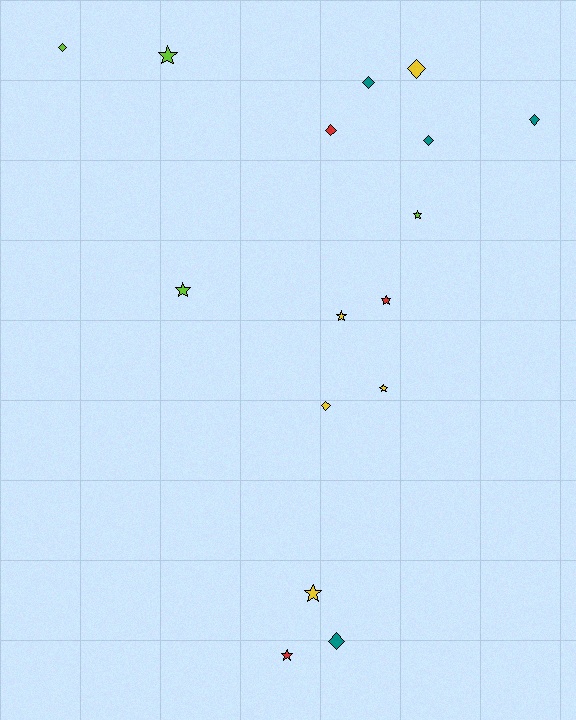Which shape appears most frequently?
Star, with 8 objects.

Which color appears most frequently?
Yellow, with 5 objects.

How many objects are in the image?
There are 16 objects.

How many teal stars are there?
There are no teal stars.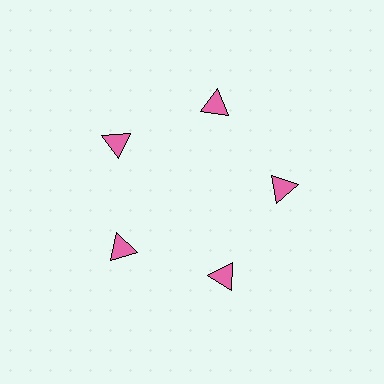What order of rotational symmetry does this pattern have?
This pattern has 5-fold rotational symmetry.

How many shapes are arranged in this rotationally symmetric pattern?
There are 5 shapes, arranged in 5 groups of 1.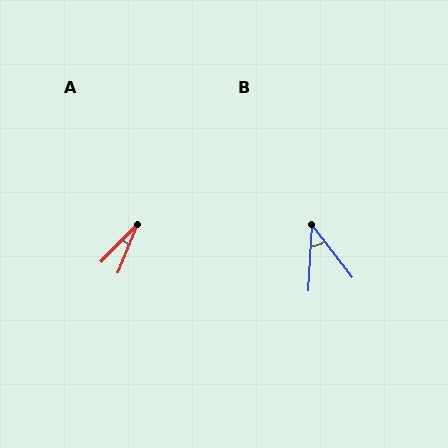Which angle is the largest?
B, at approximately 41 degrees.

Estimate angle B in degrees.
Approximately 41 degrees.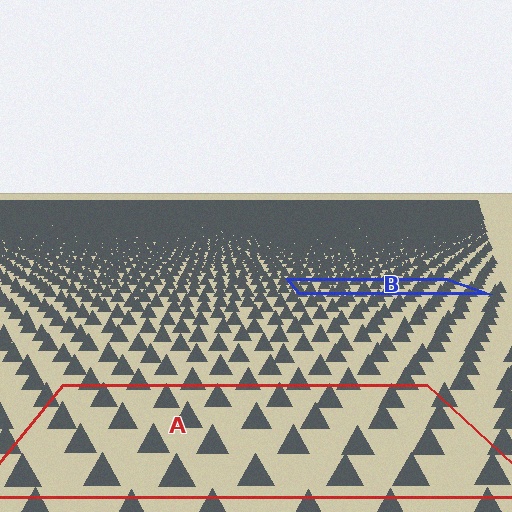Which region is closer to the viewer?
Region A is closer. The texture elements there are larger and more spread out.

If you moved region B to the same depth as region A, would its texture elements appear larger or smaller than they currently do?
They would appear larger. At a closer depth, the same texture elements are projected at a bigger on-screen size.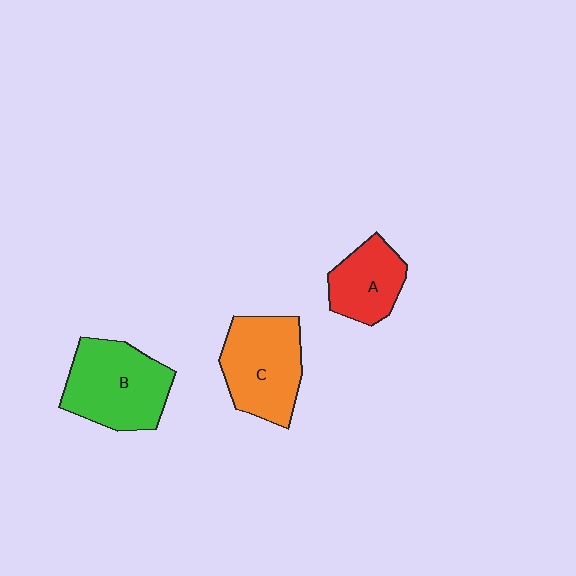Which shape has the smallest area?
Shape A (red).